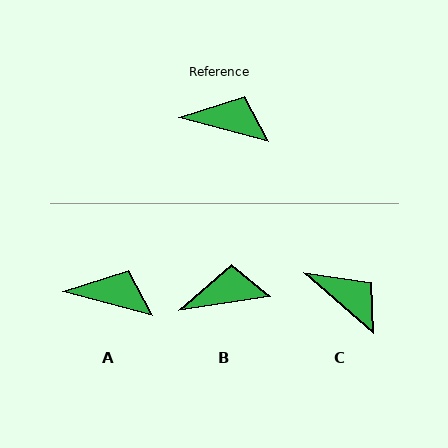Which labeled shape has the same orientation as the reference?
A.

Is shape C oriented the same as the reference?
No, it is off by about 26 degrees.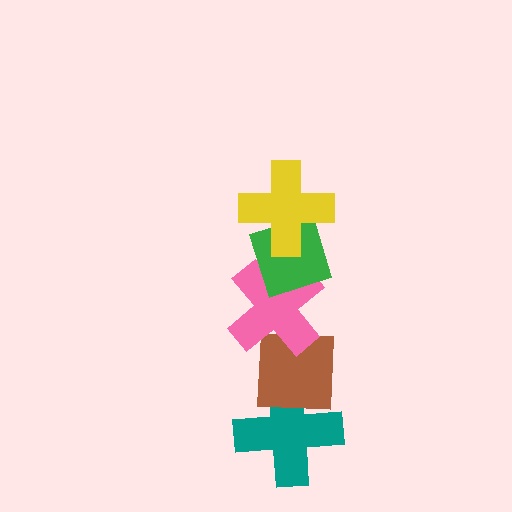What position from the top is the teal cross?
The teal cross is 5th from the top.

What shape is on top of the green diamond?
The yellow cross is on top of the green diamond.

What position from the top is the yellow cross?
The yellow cross is 1st from the top.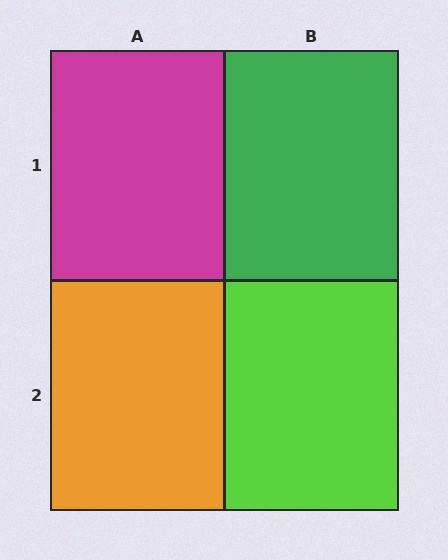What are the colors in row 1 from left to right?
Magenta, green.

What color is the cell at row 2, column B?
Lime.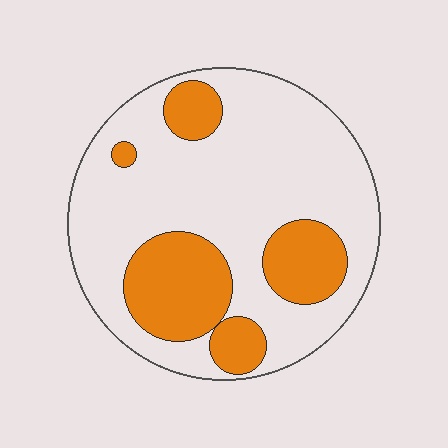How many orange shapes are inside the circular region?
5.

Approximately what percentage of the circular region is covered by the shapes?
Approximately 30%.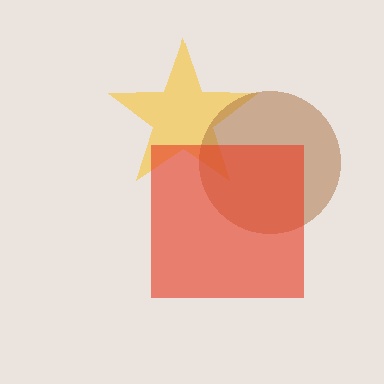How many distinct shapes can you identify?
There are 3 distinct shapes: a yellow star, a brown circle, a red square.